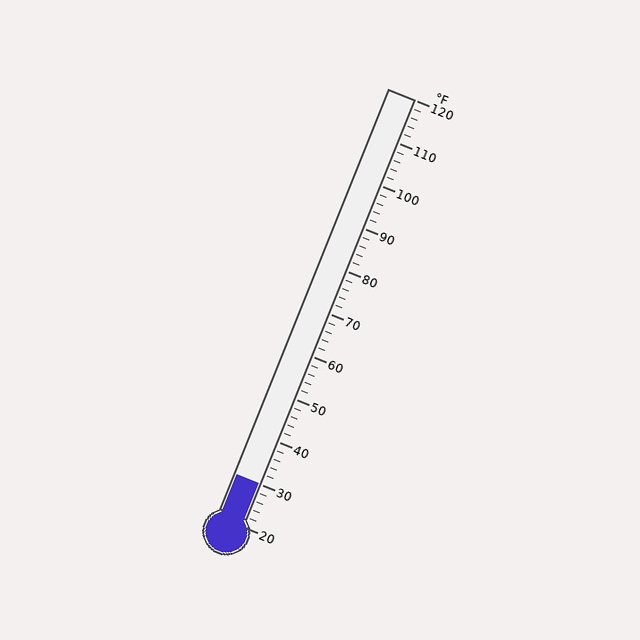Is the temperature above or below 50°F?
The temperature is below 50°F.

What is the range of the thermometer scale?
The thermometer scale ranges from 20°F to 120°F.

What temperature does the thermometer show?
The thermometer shows approximately 30°F.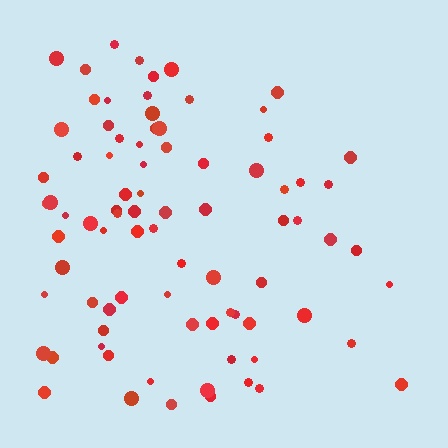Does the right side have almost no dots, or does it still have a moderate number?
Still a moderate number, just noticeably fewer than the left.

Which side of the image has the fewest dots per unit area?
The right.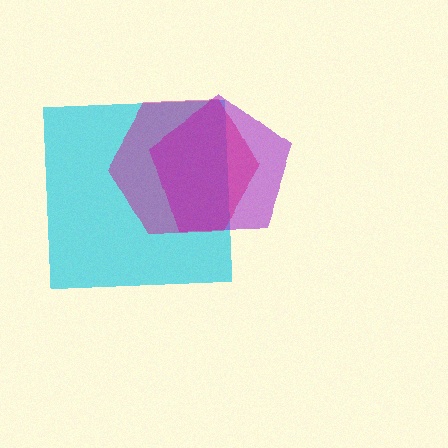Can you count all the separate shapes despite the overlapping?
Yes, there are 3 separate shapes.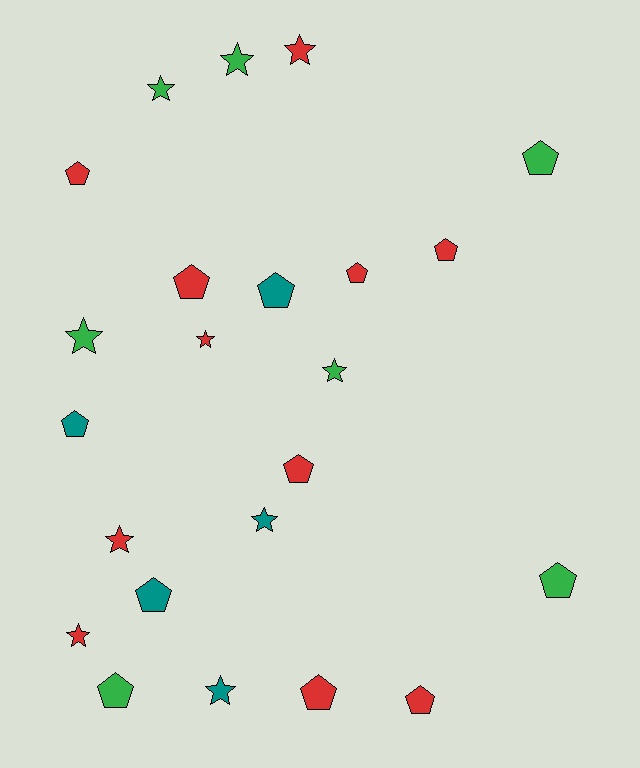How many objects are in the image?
There are 23 objects.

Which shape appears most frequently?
Pentagon, with 13 objects.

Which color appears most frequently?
Red, with 11 objects.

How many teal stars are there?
There are 2 teal stars.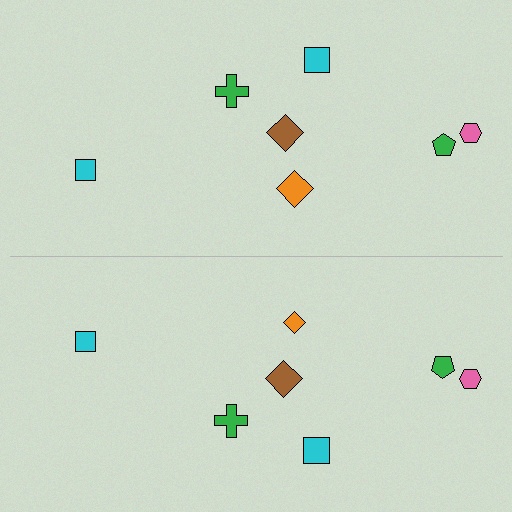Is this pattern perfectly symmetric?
No, the pattern is not perfectly symmetric. The orange diamond on the bottom side has a different size than its mirror counterpart.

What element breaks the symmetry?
The orange diamond on the bottom side has a different size than its mirror counterpart.